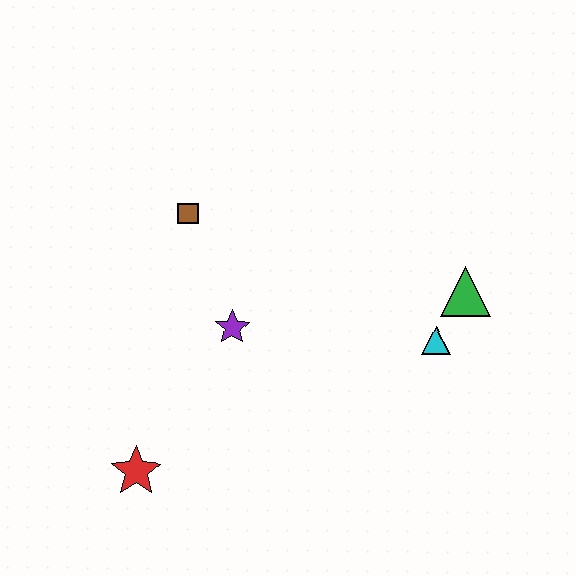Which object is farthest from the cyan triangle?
The red star is farthest from the cyan triangle.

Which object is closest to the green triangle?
The cyan triangle is closest to the green triangle.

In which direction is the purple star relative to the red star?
The purple star is above the red star.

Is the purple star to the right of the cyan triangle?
No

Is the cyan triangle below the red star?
No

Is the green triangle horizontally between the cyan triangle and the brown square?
No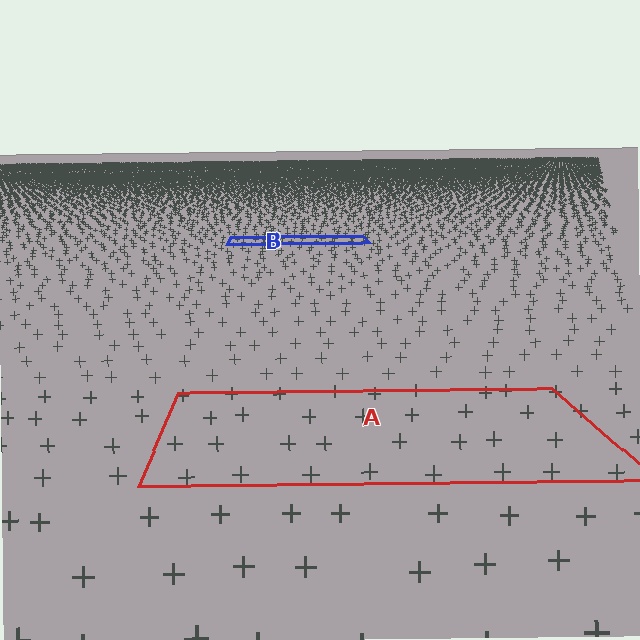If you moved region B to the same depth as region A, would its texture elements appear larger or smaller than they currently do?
They would appear larger. At a closer depth, the same texture elements are projected at a bigger on-screen size.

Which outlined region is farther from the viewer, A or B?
Region B is farther from the viewer — the texture elements inside it appear smaller and more densely packed.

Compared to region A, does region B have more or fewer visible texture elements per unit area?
Region B has more texture elements per unit area — they are packed more densely because it is farther away.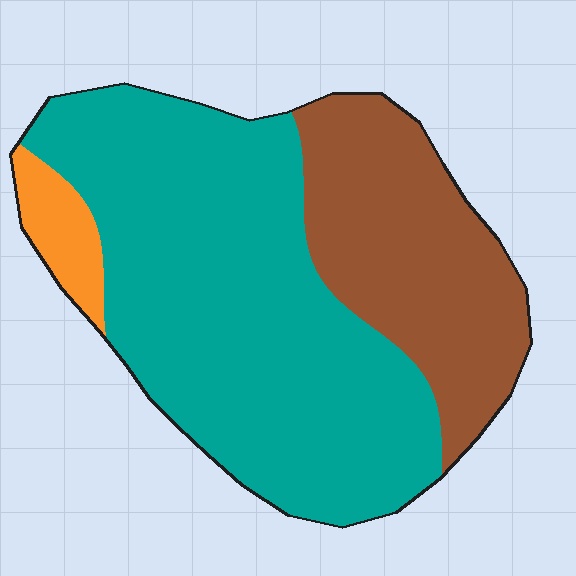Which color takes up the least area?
Orange, at roughly 5%.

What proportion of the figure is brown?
Brown covers around 30% of the figure.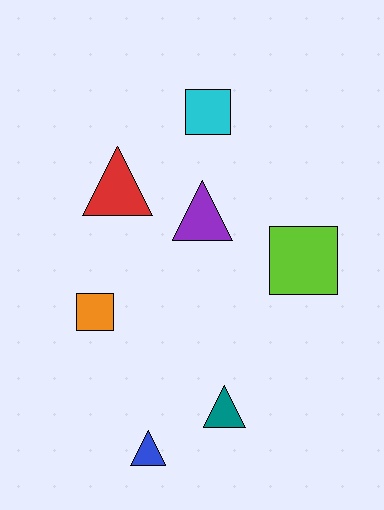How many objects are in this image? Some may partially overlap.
There are 7 objects.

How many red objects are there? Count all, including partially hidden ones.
There is 1 red object.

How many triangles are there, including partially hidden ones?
There are 4 triangles.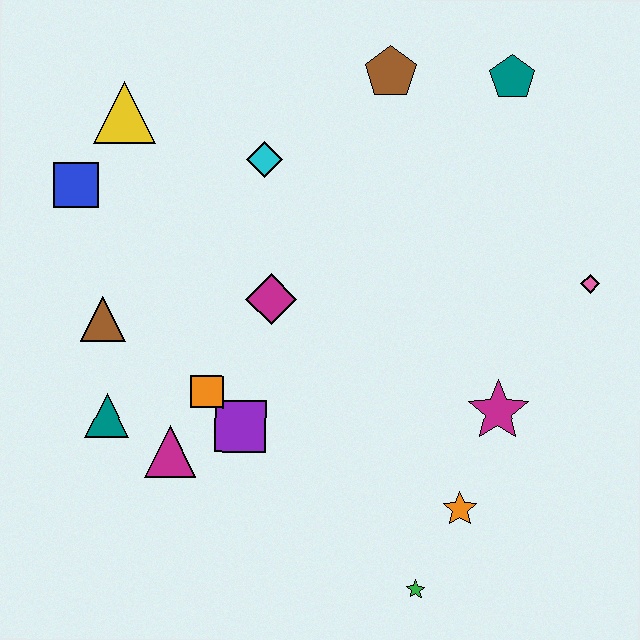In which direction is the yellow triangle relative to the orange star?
The yellow triangle is above the orange star.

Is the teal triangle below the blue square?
Yes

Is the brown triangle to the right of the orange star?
No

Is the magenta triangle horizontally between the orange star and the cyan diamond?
No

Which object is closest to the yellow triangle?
The blue square is closest to the yellow triangle.